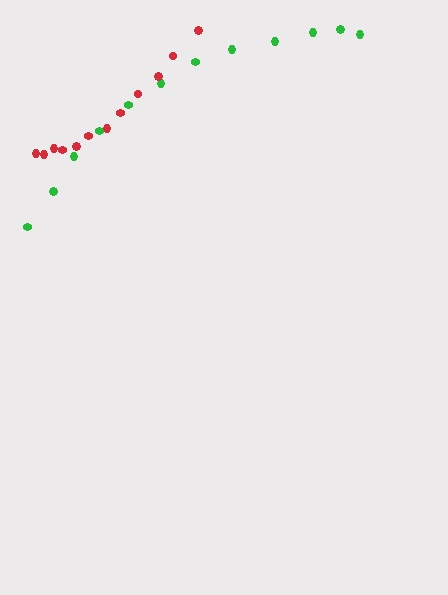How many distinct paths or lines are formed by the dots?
There are 2 distinct paths.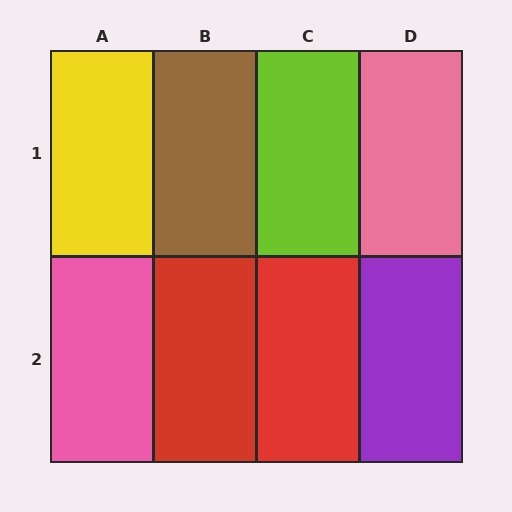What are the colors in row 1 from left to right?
Yellow, brown, lime, pink.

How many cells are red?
2 cells are red.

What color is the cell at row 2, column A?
Pink.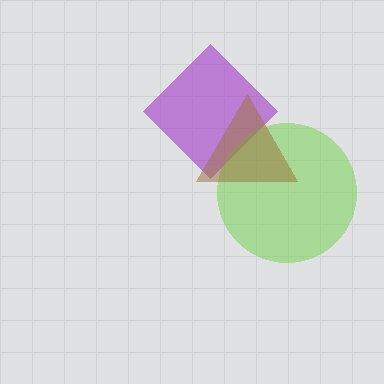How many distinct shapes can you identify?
There are 3 distinct shapes: a purple diamond, a lime circle, a brown triangle.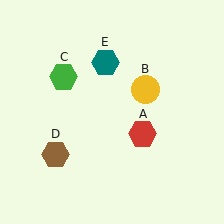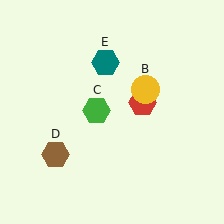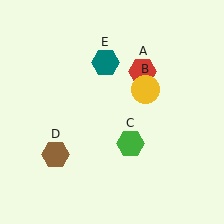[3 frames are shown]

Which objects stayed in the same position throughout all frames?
Yellow circle (object B) and brown hexagon (object D) and teal hexagon (object E) remained stationary.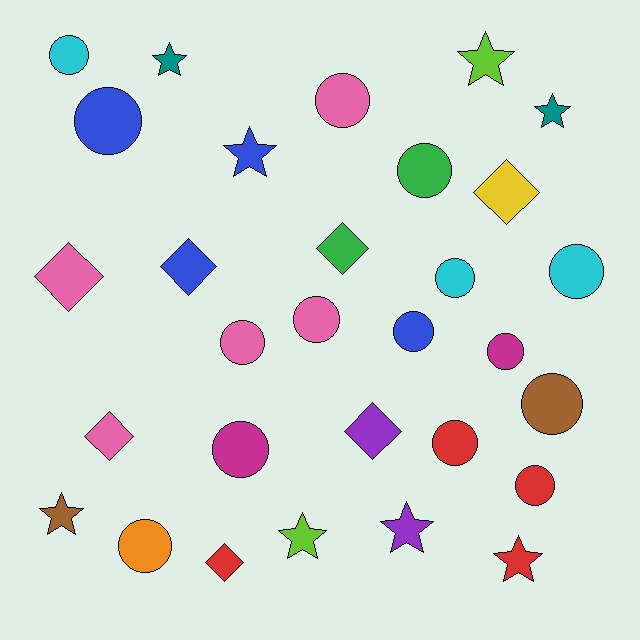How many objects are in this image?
There are 30 objects.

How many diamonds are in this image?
There are 7 diamonds.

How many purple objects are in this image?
There are 2 purple objects.